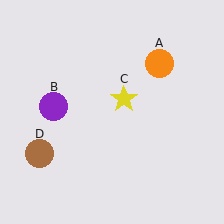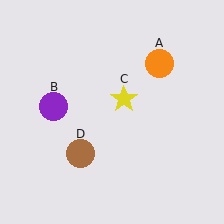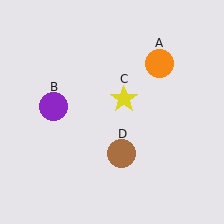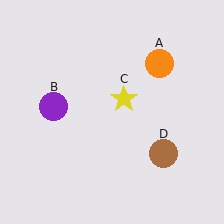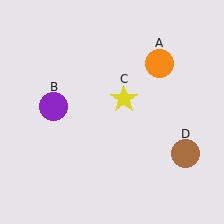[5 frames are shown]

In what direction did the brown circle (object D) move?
The brown circle (object D) moved right.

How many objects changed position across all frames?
1 object changed position: brown circle (object D).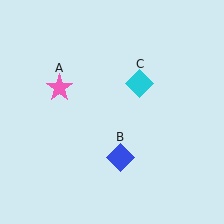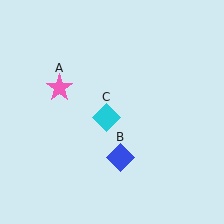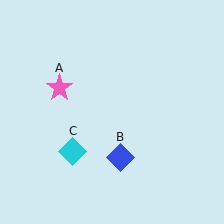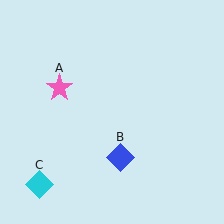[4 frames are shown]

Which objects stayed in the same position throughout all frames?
Pink star (object A) and blue diamond (object B) remained stationary.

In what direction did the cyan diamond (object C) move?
The cyan diamond (object C) moved down and to the left.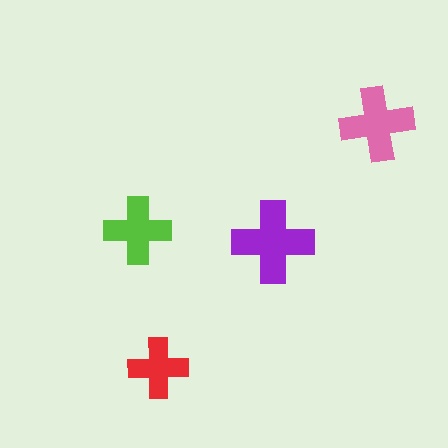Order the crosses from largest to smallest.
the purple one, the pink one, the lime one, the red one.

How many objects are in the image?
There are 4 objects in the image.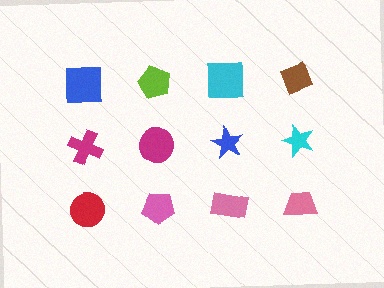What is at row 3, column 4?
A pink trapezoid.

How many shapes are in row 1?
4 shapes.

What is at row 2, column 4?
A cyan star.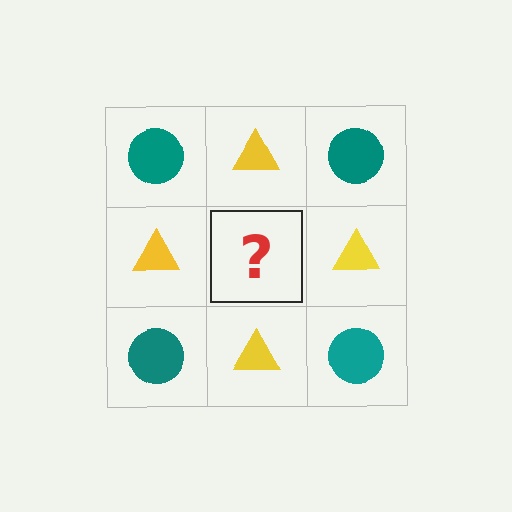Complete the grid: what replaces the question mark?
The question mark should be replaced with a teal circle.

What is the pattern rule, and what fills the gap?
The rule is that it alternates teal circle and yellow triangle in a checkerboard pattern. The gap should be filled with a teal circle.